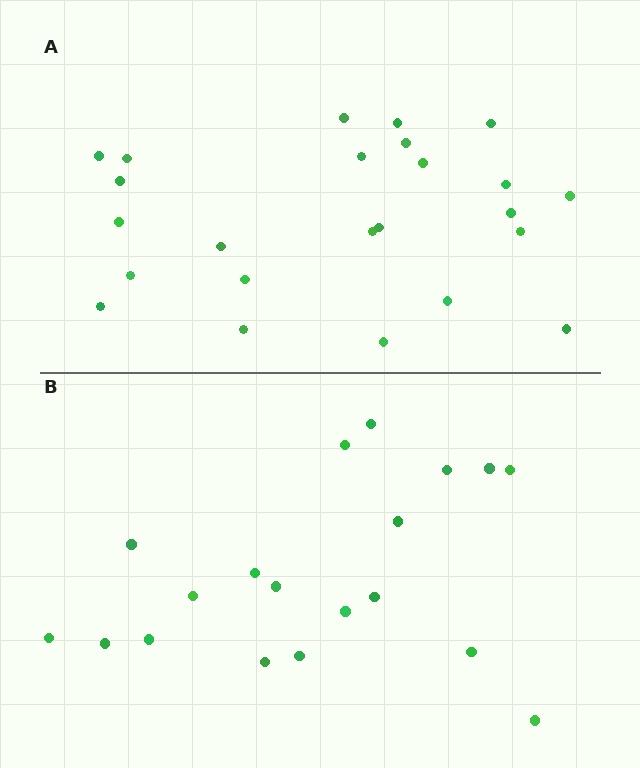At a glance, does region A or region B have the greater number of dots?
Region A (the top region) has more dots.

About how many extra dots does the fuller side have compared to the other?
Region A has about 5 more dots than region B.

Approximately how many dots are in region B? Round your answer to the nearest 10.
About 20 dots. (The exact count is 19, which rounds to 20.)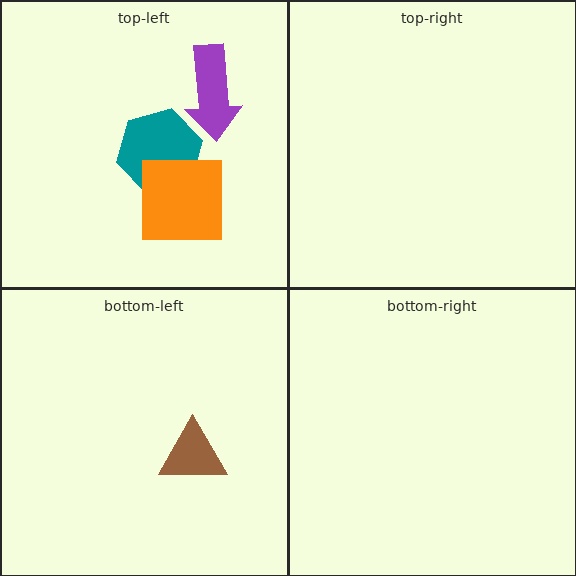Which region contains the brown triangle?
The bottom-left region.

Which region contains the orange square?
The top-left region.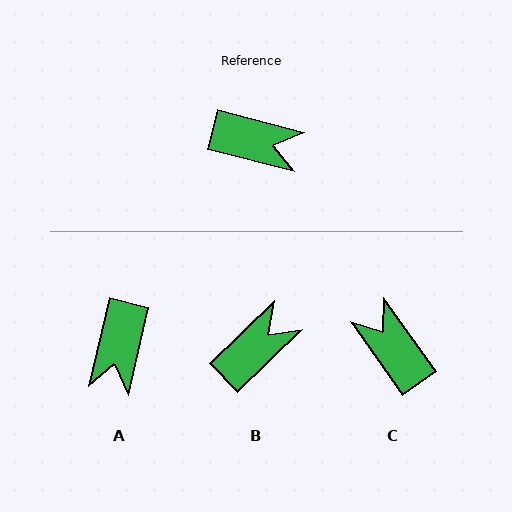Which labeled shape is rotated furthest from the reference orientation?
C, about 140 degrees away.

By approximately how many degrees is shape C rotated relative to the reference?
Approximately 140 degrees counter-clockwise.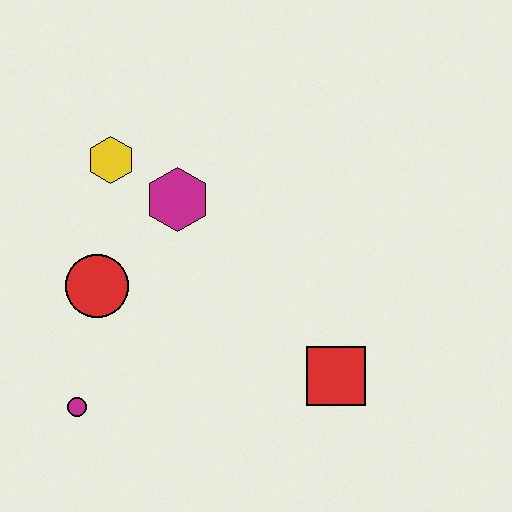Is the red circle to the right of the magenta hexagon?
No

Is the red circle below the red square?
No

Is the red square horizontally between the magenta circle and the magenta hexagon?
No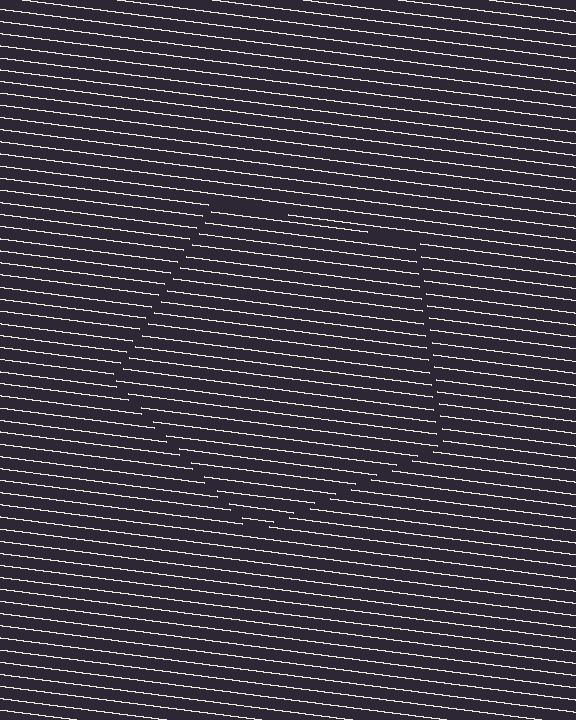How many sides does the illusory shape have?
5 sides — the line-ends trace a pentagon.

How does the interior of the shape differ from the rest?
The interior of the shape contains the same grating, shifted by half a period — the contour is defined by the phase discontinuity where line-ends from the inner and outer gratings abut.